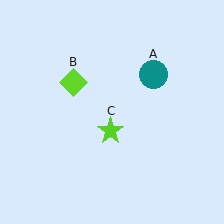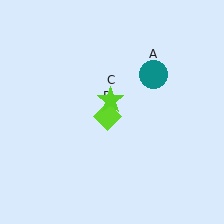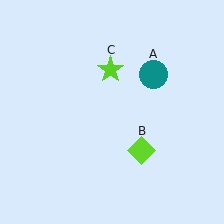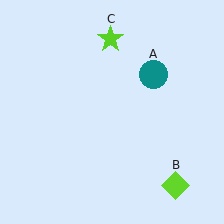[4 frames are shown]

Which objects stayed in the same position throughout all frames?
Teal circle (object A) remained stationary.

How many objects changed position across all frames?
2 objects changed position: lime diamond (object B), lime star (object C).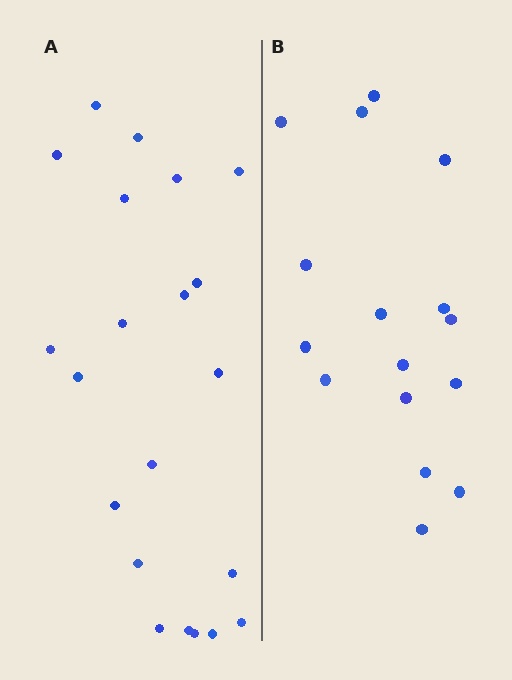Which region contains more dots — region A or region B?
Region A (the left region) has more dots.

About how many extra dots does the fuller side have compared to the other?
Region A has about 5 more dots than region B.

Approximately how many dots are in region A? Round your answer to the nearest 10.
About 20 dots. (The exact count is 21, which rounds to 20.)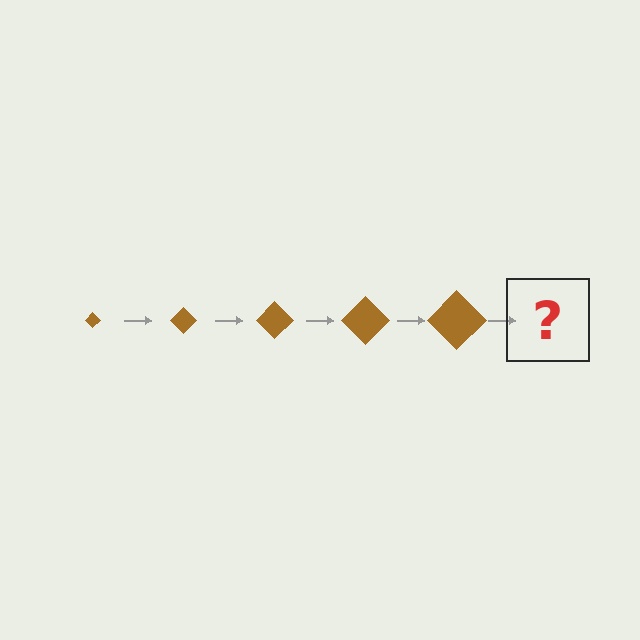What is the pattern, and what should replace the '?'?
The pattern is that the diamond gets progressively larger each step. The '?' should be a brown diamond, larger than the previous one.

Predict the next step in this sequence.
The next step is a brown diamond, larger than the previous one.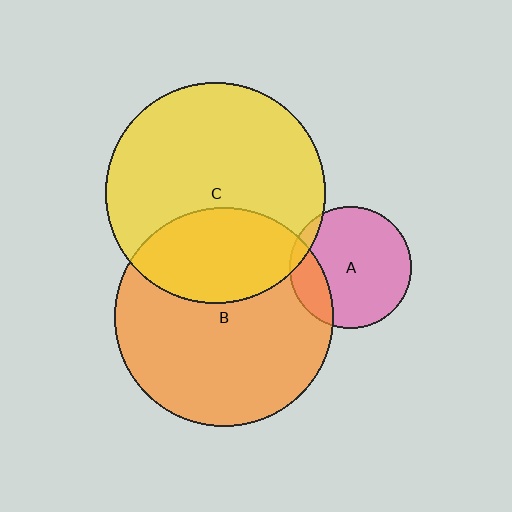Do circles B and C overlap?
Yes.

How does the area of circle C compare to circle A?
Approximately 3.3 times.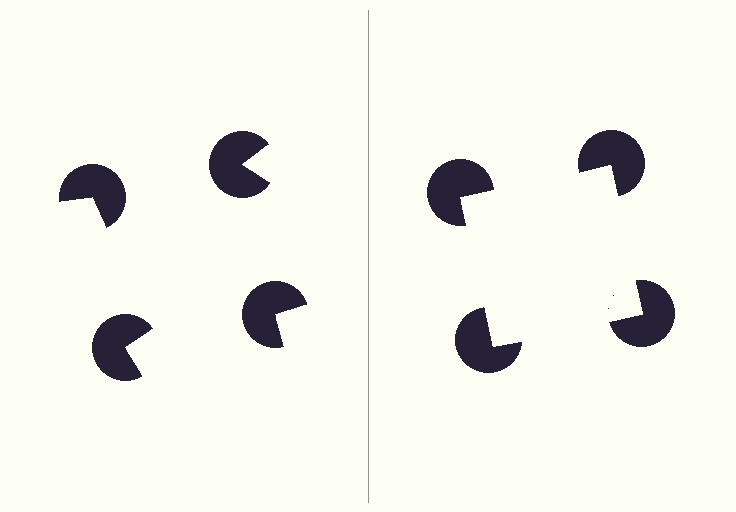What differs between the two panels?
The pac-man discs are positioned identically on both sides; only the wedge orientations differ. On the right they align to a square; on the left they are misaligned.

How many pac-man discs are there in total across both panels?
8 — 4 on each side.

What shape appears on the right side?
An illusory square.